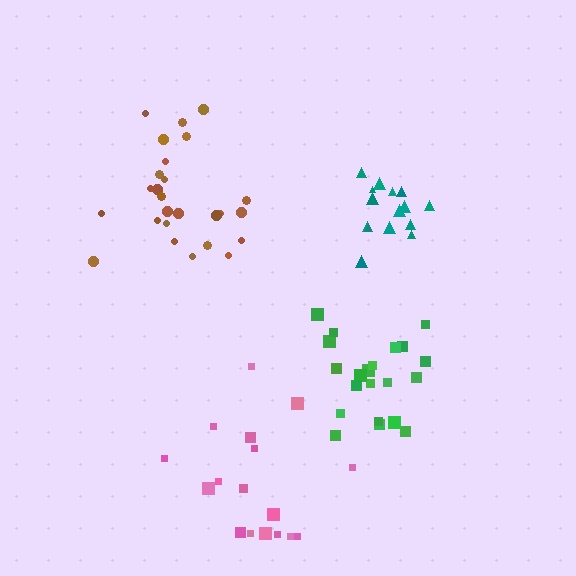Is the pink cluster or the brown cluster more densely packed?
Brown.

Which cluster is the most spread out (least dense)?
Pink.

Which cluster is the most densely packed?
Teal.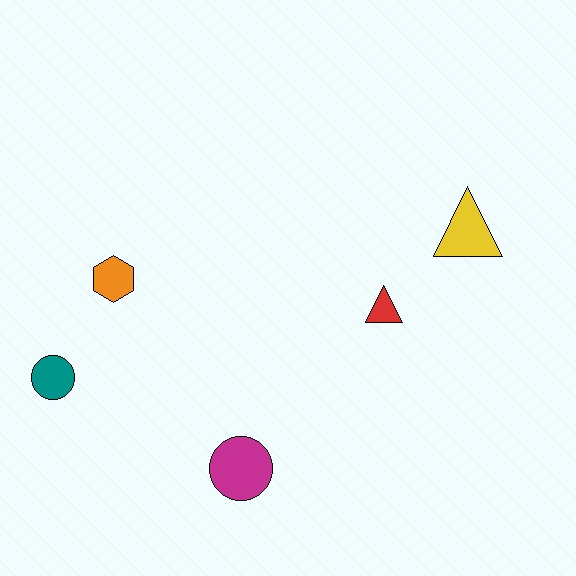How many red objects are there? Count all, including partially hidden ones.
There is 1 red object.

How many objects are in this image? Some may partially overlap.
There are 5 objects.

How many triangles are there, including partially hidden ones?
There are 2 triangles.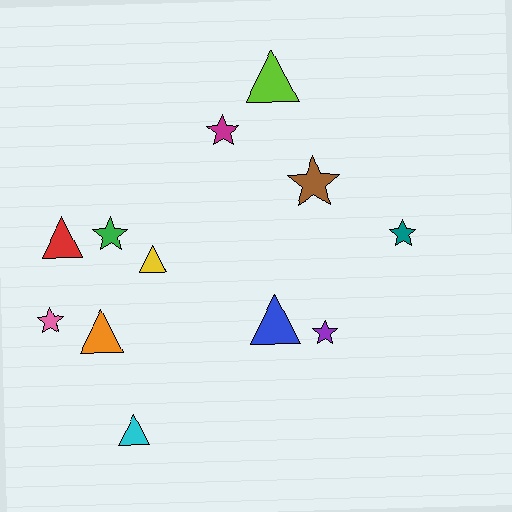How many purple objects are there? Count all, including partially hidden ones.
There is 1 purple object.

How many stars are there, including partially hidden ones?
There are 6 stars.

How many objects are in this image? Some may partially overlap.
There are 12 objects.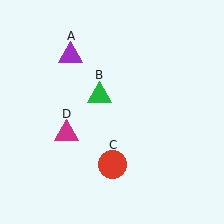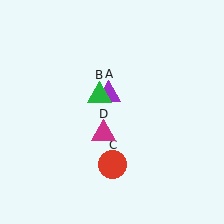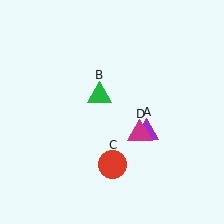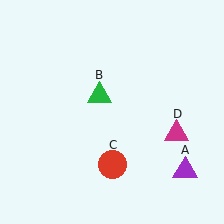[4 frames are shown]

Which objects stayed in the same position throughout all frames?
Green triangle (object B) and red circle (object C) remained stationary.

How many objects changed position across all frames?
2 objects changed position: purple triangle (object A), magenta triangle (object D).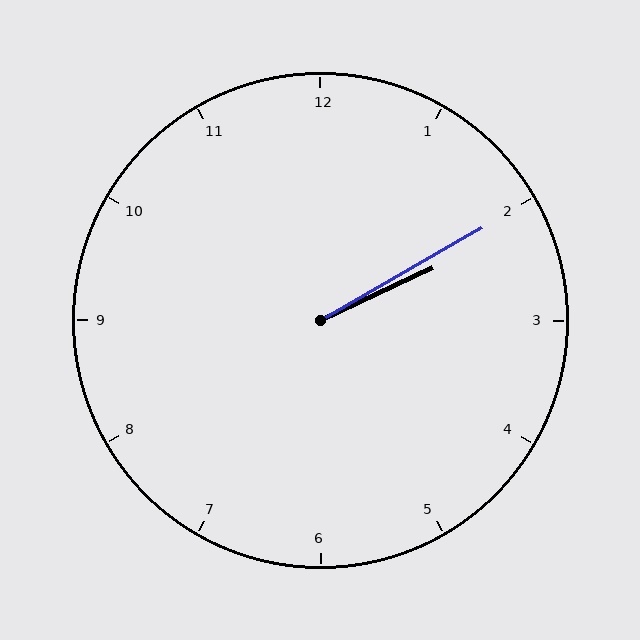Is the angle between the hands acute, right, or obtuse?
It is acute.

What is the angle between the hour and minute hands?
Approximately 5 degrees.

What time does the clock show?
2:10.